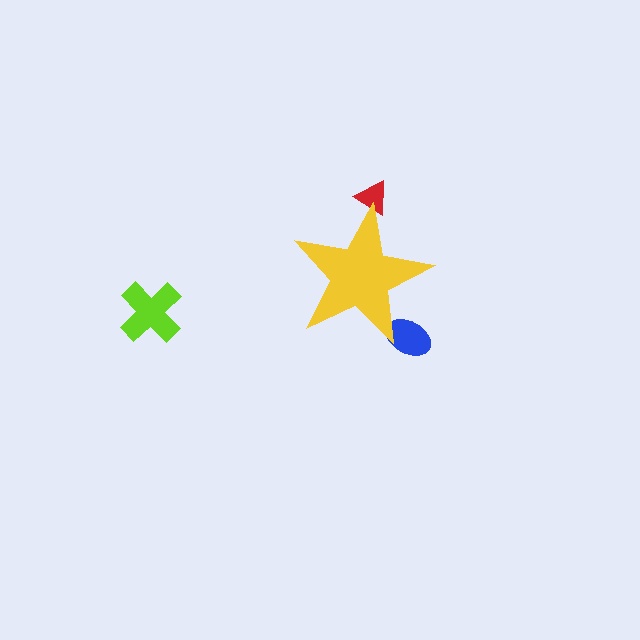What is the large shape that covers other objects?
A yellow star.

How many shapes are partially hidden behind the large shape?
2 shapes are partially hidden.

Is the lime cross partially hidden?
No, the lime cross is fully visible.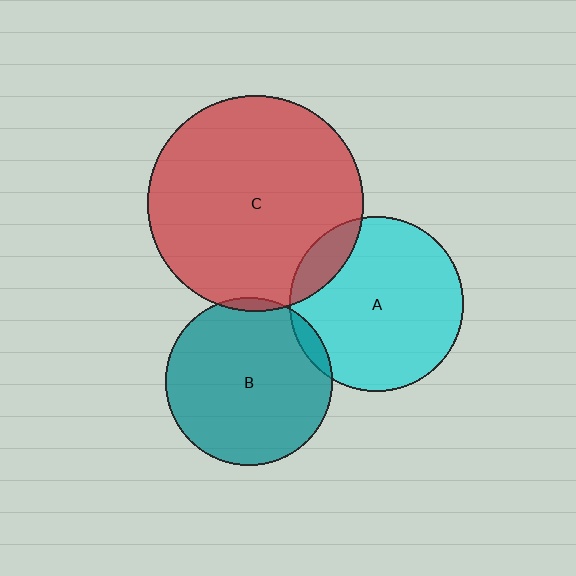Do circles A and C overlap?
Yes.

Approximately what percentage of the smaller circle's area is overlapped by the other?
Approximately 10%.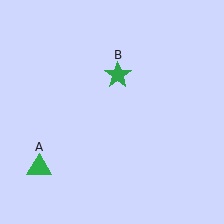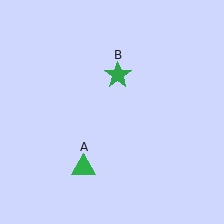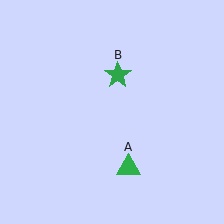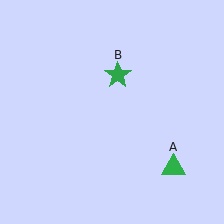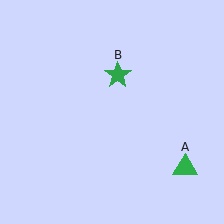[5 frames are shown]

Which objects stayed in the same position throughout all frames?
Green star (object B) remained stationary.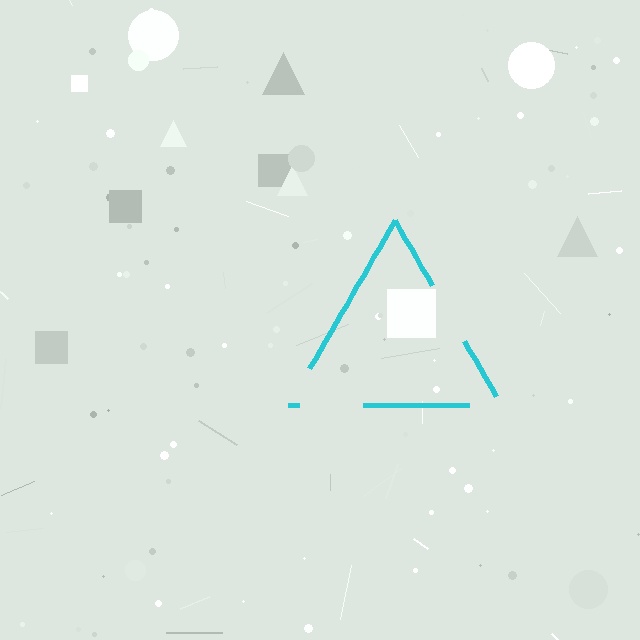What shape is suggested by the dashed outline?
The dashed outline suggests a triangle.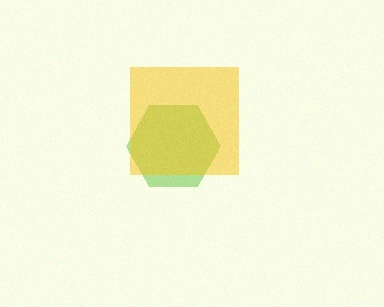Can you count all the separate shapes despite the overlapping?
Yes, there are 2 separate shapes.